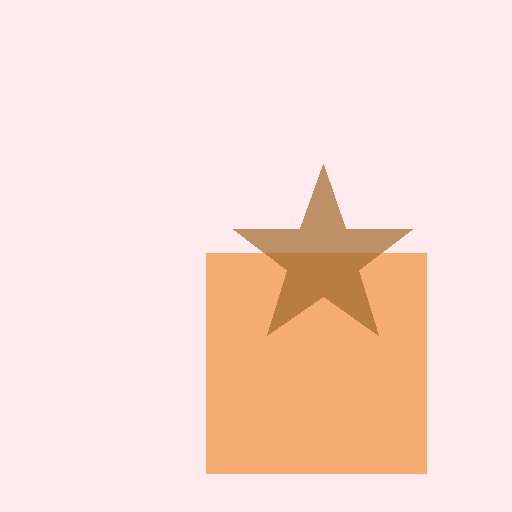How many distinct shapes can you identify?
There are 2 distinct shapes: an orange square, a brown star.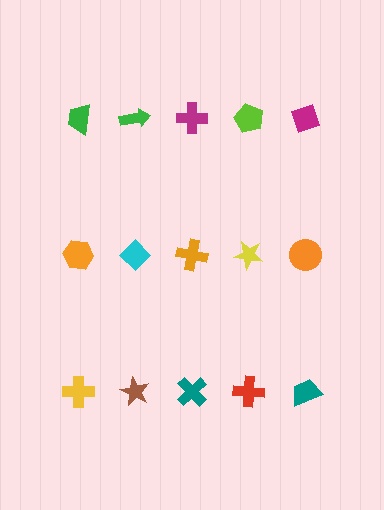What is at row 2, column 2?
A cyan diamond.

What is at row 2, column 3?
An orange cross.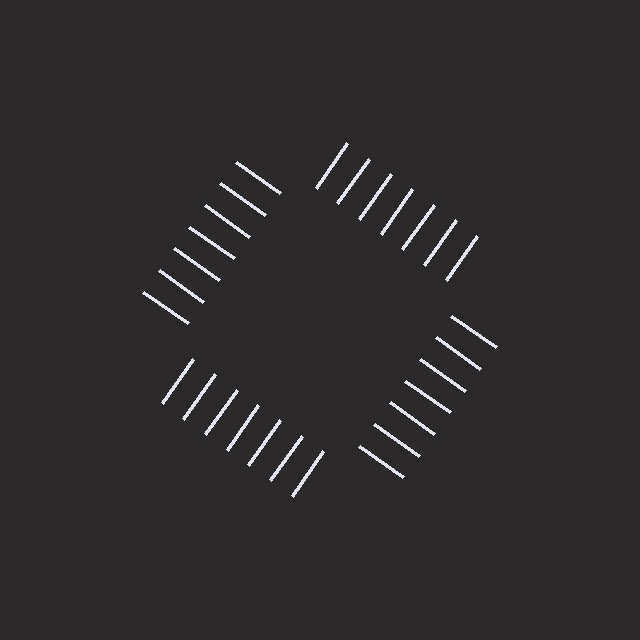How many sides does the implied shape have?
4 sides — the line-ends trace a square.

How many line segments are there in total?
28 — 7 along each of the 4 edges.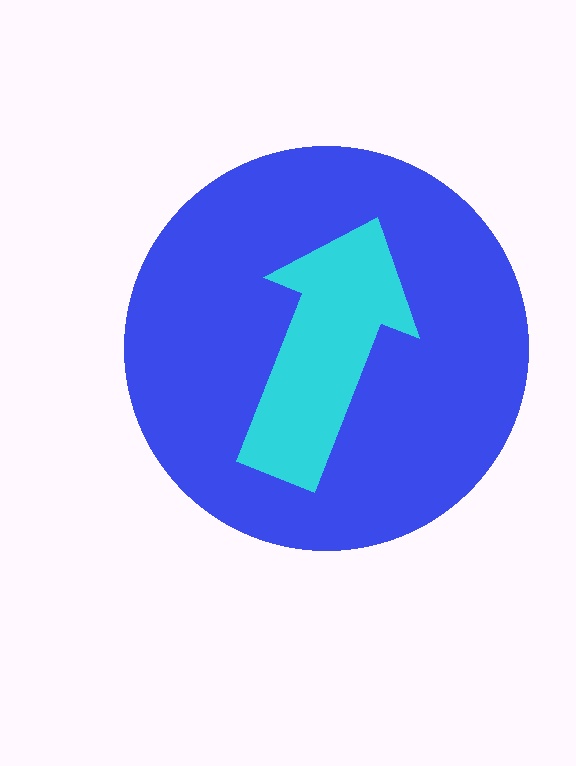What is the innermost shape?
The cyan arrow.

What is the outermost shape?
The blue circle.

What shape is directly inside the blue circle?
The cyan arrow.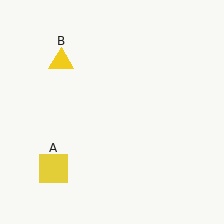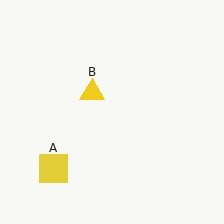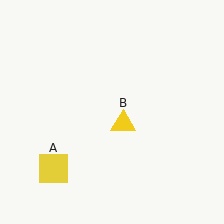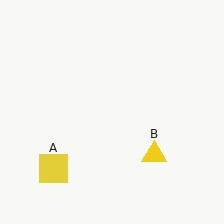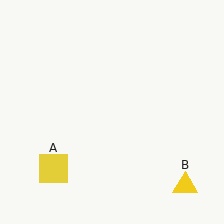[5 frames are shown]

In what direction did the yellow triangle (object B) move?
The yellow triangle (object B) moved down and to the right.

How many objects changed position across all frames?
1 object changed position: yellow triangle (object B).